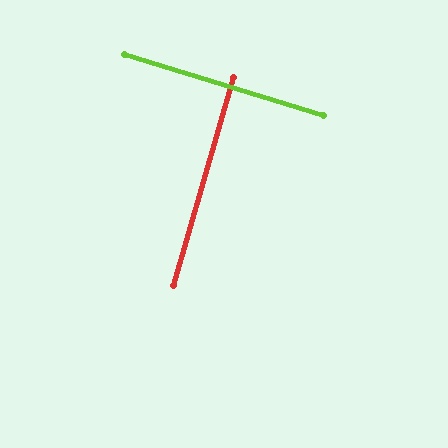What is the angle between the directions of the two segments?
Approximately 89 degrees.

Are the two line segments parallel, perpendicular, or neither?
Perpendicular — they meet at approximately 89°.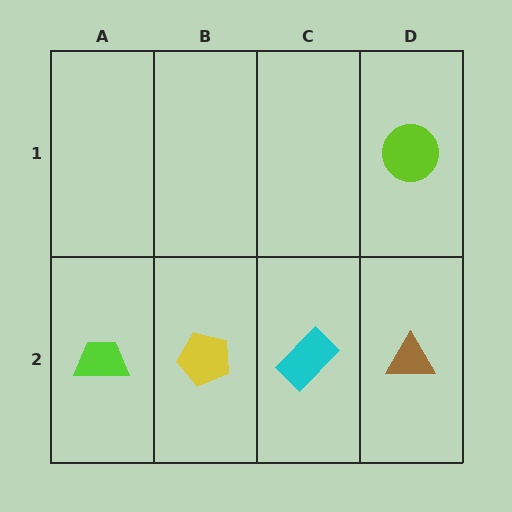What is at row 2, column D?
A brown triangle.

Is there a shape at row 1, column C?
No, that cell is empty.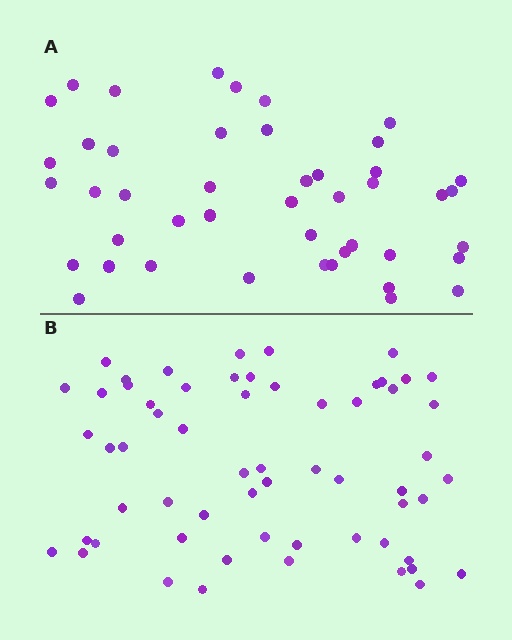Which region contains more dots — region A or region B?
Region B (the bottom region) has more dots.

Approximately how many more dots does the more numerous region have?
Region B has approximately 15 more dots than region A.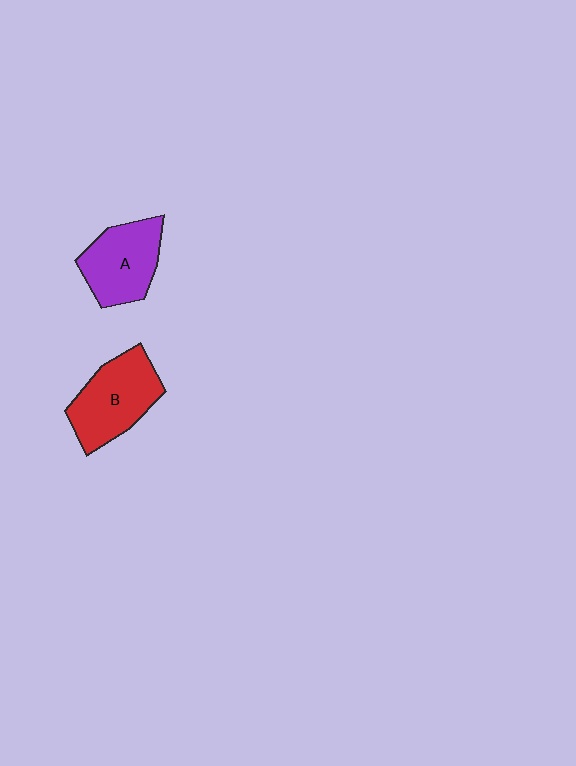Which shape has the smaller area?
Shape A (purple).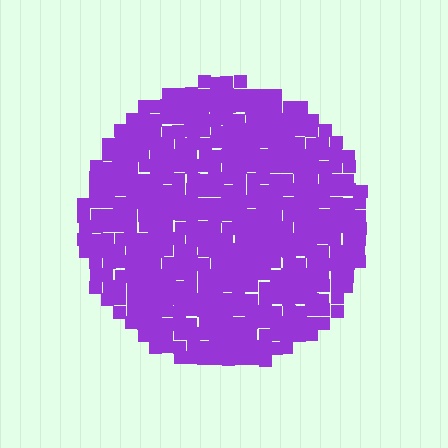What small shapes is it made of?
It is made of small squares.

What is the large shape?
The large shape is a circle.